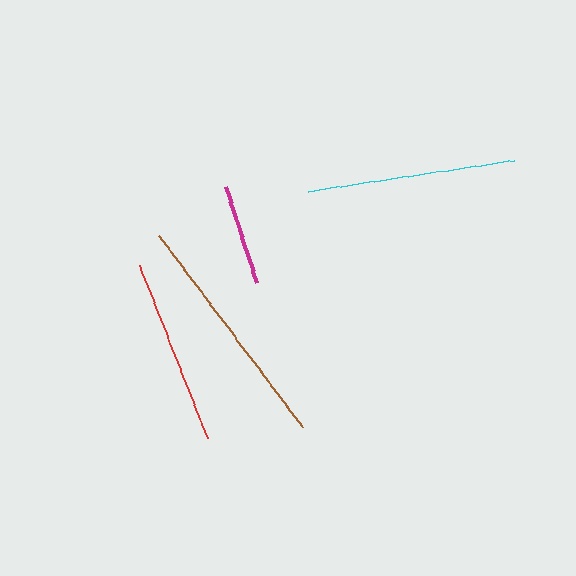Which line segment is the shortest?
The magenta line is the shortest at approximately 101 pixels.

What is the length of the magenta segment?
The magenta segment is approximately 101 pixels long.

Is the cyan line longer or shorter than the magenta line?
The cyan line is longer than the magenta line.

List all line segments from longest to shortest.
From longest to shortest: brown, cyan, red, magenta.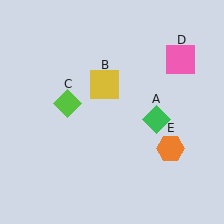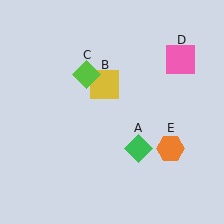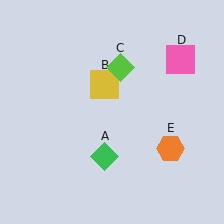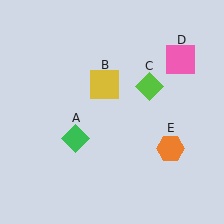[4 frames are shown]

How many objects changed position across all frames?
2 objects changed position: green diamond (object A), lime diamond (object C).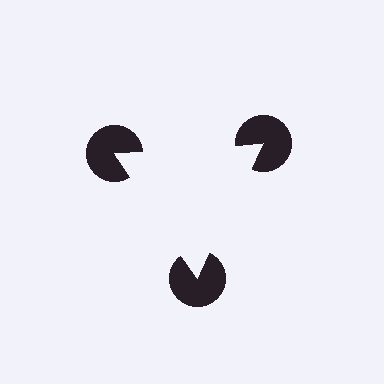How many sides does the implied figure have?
3 sides.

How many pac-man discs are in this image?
There are 3 — one at each vertex of the illusory triangle.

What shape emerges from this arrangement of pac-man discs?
An illusory triangle — its edges are inferred from the aligned wedge cuts in the pac-man discs, not physically drawn.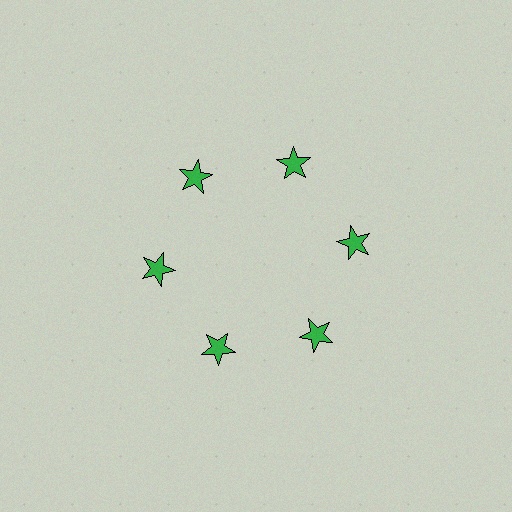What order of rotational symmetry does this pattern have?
This pattern has 6-fold rotational symmetry.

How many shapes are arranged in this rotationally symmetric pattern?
There are 6 shapes, arranged in 6 groups of 1.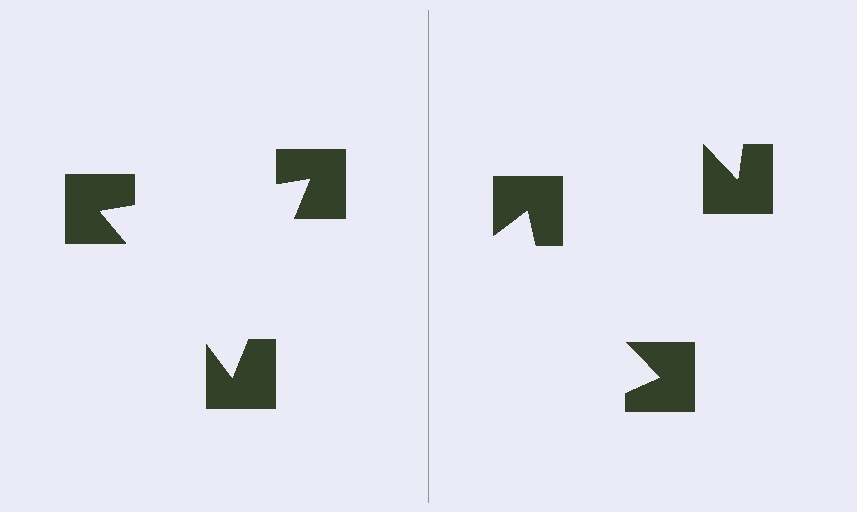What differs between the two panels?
The notched squares are positioned identically on both sides; only the wedge orientations differ. On the left they align to a triangle; on the right they are misaligned.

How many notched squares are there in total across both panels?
6 — 3 on each side.